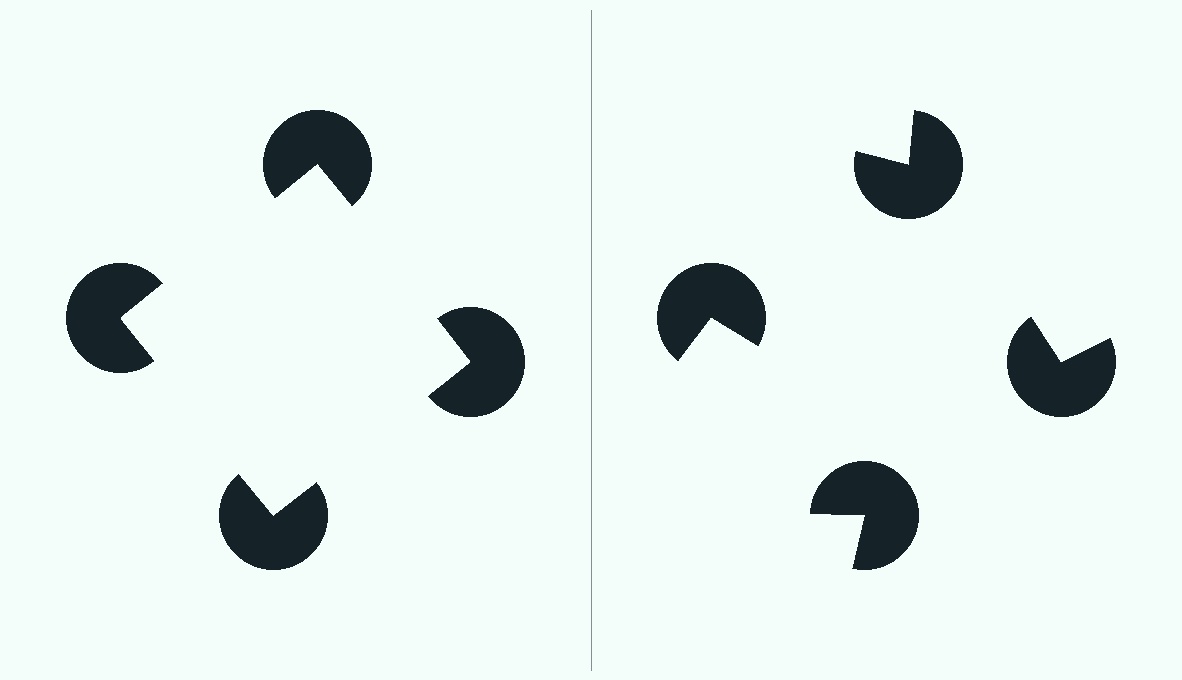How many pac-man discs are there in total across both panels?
8 — 4 on each side.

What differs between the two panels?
The pac-man discs are positioned identically on both sides; only the wedge orientations differ. On the left they align to a square; on the right they are misaligned.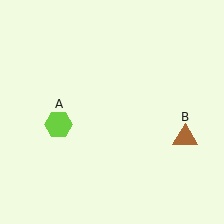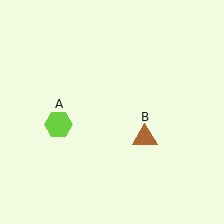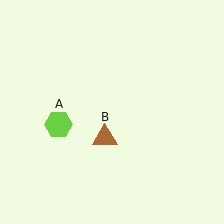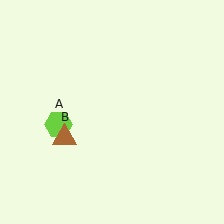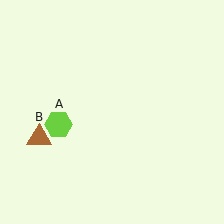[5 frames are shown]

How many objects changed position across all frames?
1 object changed position: brown triangle (object B).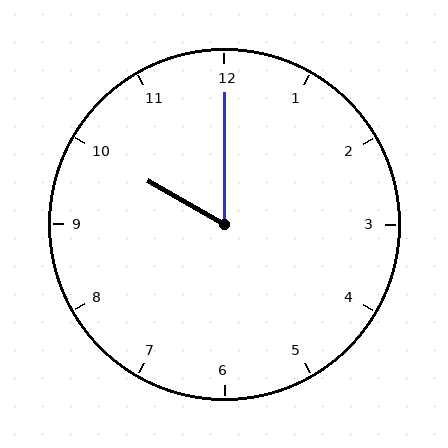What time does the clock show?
10:00.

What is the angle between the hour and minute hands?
Approximately 60 degrees.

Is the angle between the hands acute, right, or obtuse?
It is acute.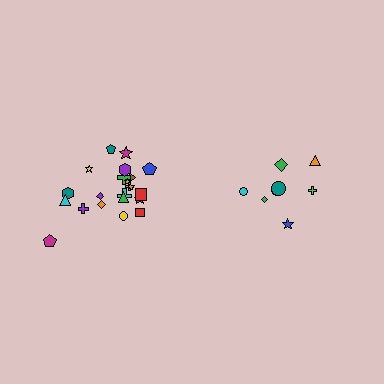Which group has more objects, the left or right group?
The left group.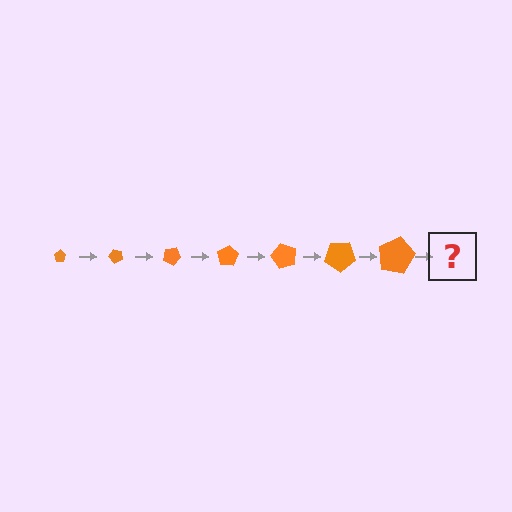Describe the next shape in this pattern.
It should be a pentagon, larger than the previous one and rotated 350 degrees from the start.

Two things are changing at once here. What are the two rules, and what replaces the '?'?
The two rules are that the pentagon grows larger each step and it rotates 50 degrees each step. The '?' should be a pentagon, larger than the previous one and rotated 350 degrees from the start.